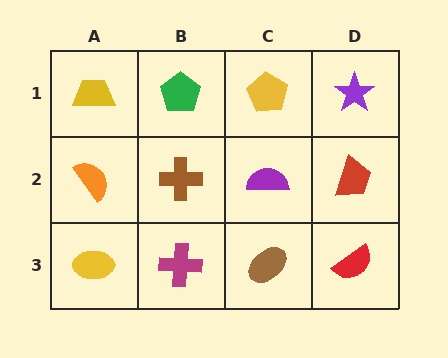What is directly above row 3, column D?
A red trapezoid.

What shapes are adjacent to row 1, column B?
A brown cross (row 2, column B), a yellow trapezoid (row 1, column A), a yellow pentagon (row 1, column C).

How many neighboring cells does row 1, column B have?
3.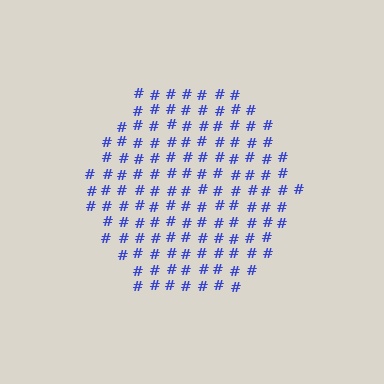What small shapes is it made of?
It is made of small hash symbols.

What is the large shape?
The large shape is a hexagon.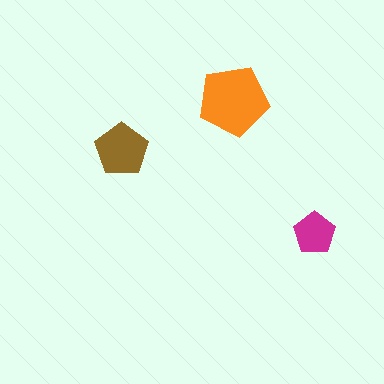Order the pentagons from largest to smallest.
the orange one, the brown one, the magenta one.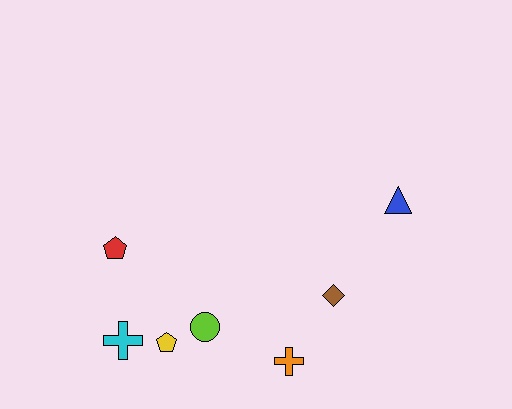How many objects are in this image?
There are 7 objects.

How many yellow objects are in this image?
There is 1 yellow object.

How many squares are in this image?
There are no squares.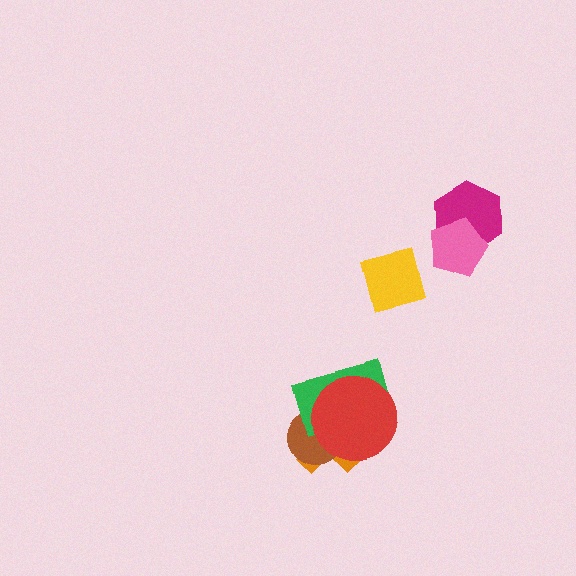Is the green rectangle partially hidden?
Yes, it is partially covered by another shape.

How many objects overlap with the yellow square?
0 objects overlap with the yellow square.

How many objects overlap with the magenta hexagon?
1 object overlaps with the magenta hexagon.